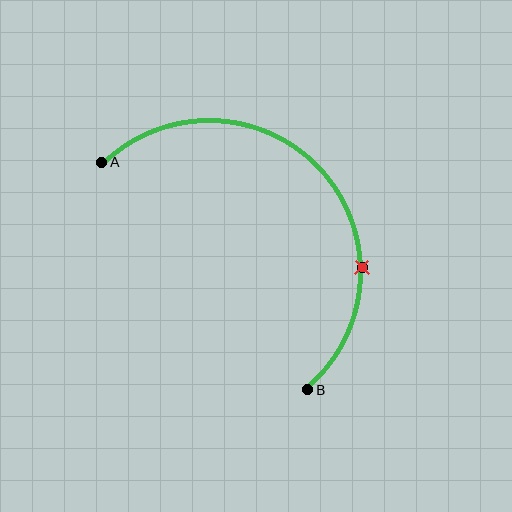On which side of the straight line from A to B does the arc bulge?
The arc bulges above and to the right of the straight line connecting A and B.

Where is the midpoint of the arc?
The arc midpoint is the point on the curve farthest from the straight line joining A and B. It sits above and to the right of that line.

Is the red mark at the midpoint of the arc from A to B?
No. The red mark lies on the arc but is closer to endpoint B. The arc midpoint would be at the point on the curve equidistant along the arc from both A and B.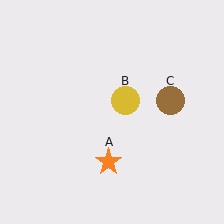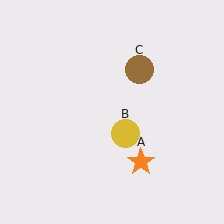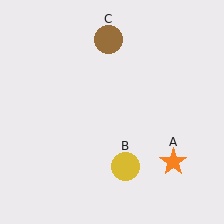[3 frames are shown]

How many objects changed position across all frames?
3 objects changed position: orange star (object A), yellow circle (object B), brown circle (object C).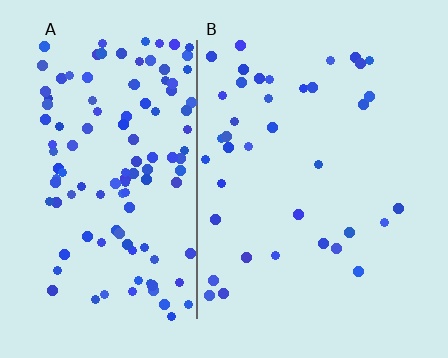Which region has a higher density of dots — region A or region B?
A (the left).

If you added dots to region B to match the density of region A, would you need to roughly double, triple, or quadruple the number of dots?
Approximately triple.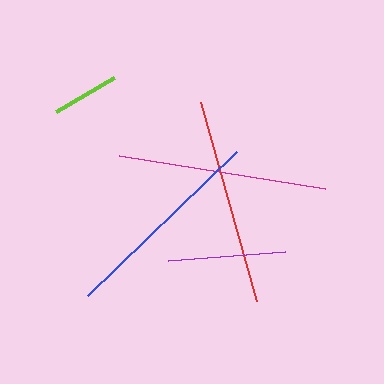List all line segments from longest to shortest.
From longest to shortest: magenta, blue, red, purple, lime.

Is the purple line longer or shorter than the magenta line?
The magenta line is longer than the purple line.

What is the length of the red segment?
The red segment is approximately 207 pixels long.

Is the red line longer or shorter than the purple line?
The red line is longer than the purple line.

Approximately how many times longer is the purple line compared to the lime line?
The purple line is approximately 1.7 times the length of the lime line.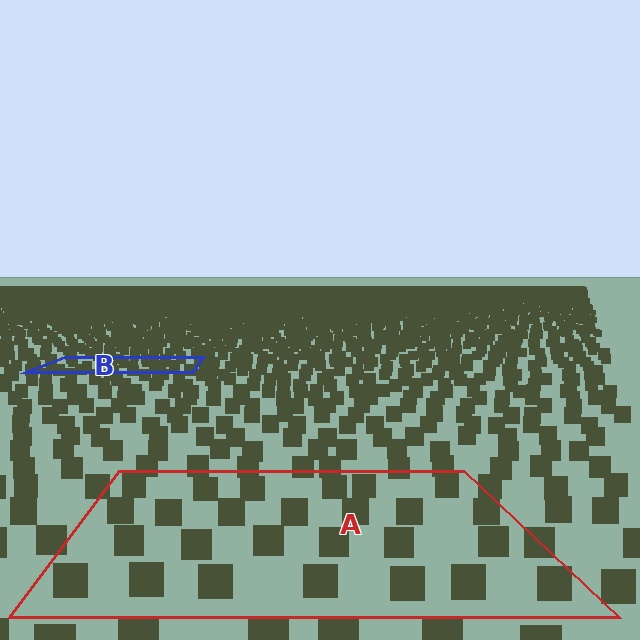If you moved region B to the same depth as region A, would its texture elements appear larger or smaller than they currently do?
They would appear larger. At a closer depth, the same texture elements are projected at a bigger on-screen size.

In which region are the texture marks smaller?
The texture marks are smaller in region B, because it is farther away.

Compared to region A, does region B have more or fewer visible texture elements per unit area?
Region B has more texture elements per unit area — they are packed more densely because it is farther away.